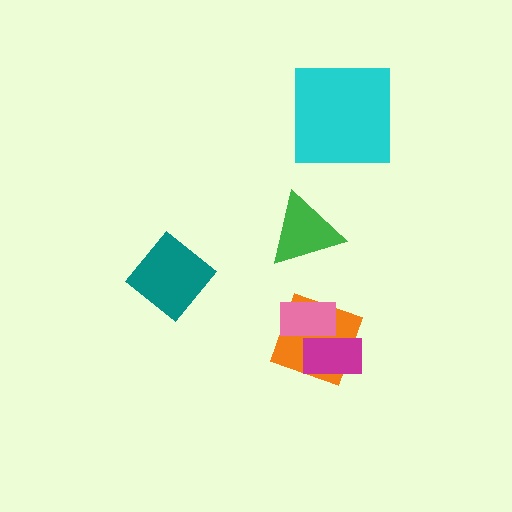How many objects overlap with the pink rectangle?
2 objects overlap with the pink rectangle.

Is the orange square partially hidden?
Yes, it is partially covered by another shape.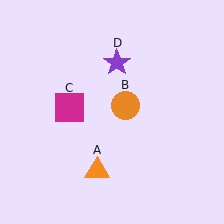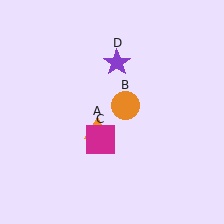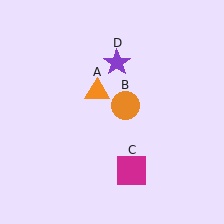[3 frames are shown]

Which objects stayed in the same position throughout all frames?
Orange circle (object B) and purple star (object D) remained stationary.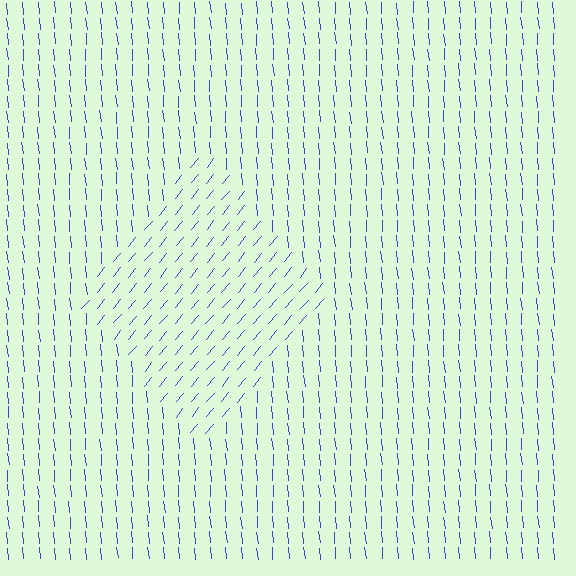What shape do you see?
I see a diamond.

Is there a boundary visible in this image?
Yes, there is a texture boundary formed by a change in line orientation.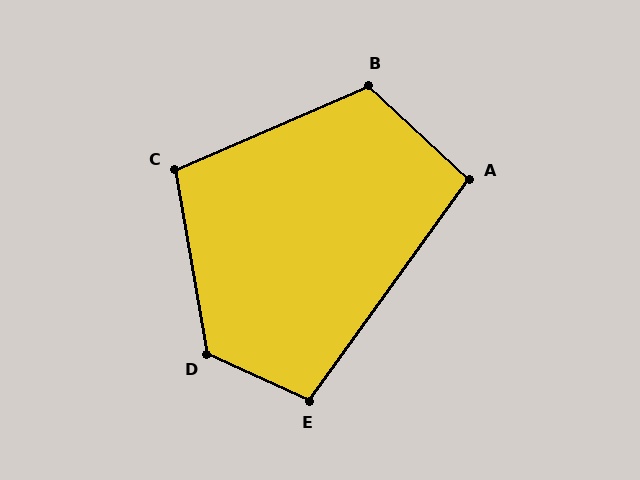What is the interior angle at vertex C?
Approximately 104 degrees (obtuse).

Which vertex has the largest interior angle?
D, at approximately 124 degrees.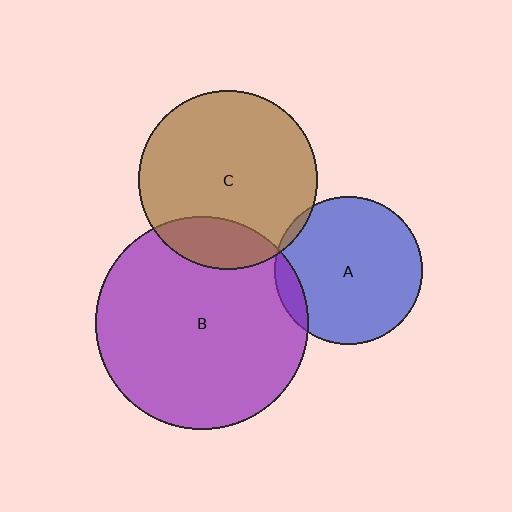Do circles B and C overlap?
Yes.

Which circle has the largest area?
Circle B (purple).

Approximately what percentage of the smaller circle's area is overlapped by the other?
Approximately 20%.